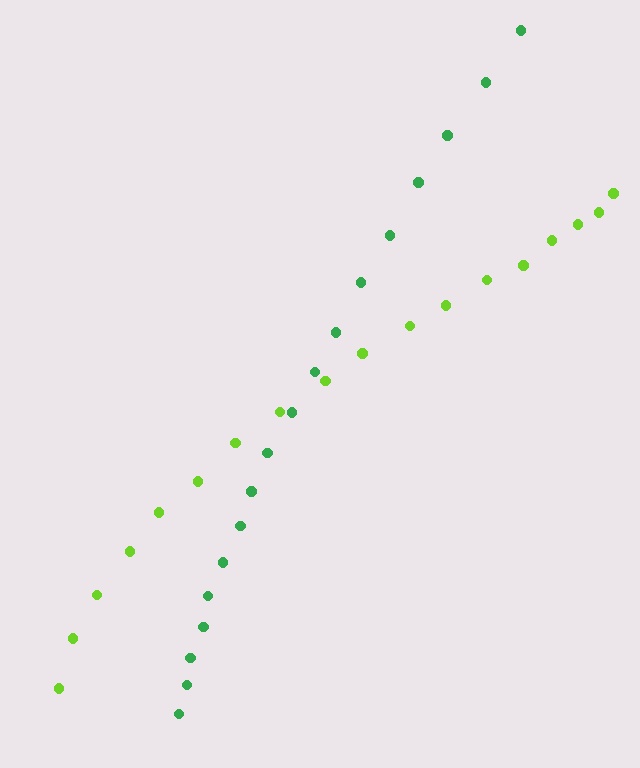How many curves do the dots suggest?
There are 2 distinct paths.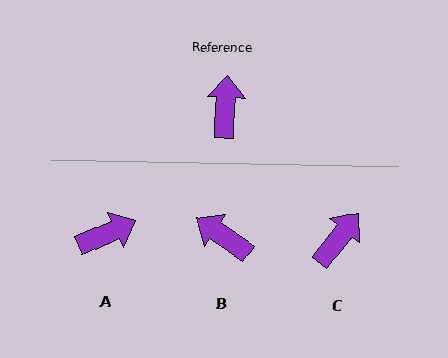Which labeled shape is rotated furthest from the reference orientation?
A, about 63 degrees away.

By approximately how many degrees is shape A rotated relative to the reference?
Approximately 63 degrees clockwise.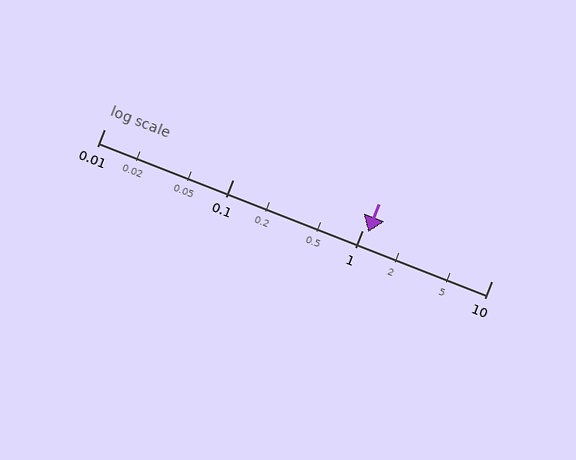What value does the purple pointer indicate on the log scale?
The pointer indicates approximately 1.1.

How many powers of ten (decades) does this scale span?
The scale spans 3 decades, from 0.01 to 10.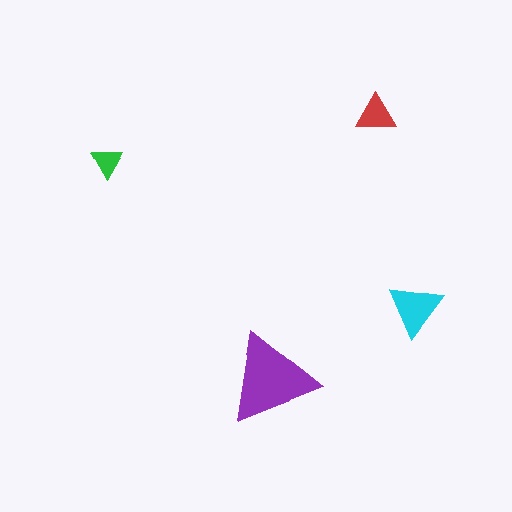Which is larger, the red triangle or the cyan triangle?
The cyan one.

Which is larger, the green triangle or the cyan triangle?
The cyan one.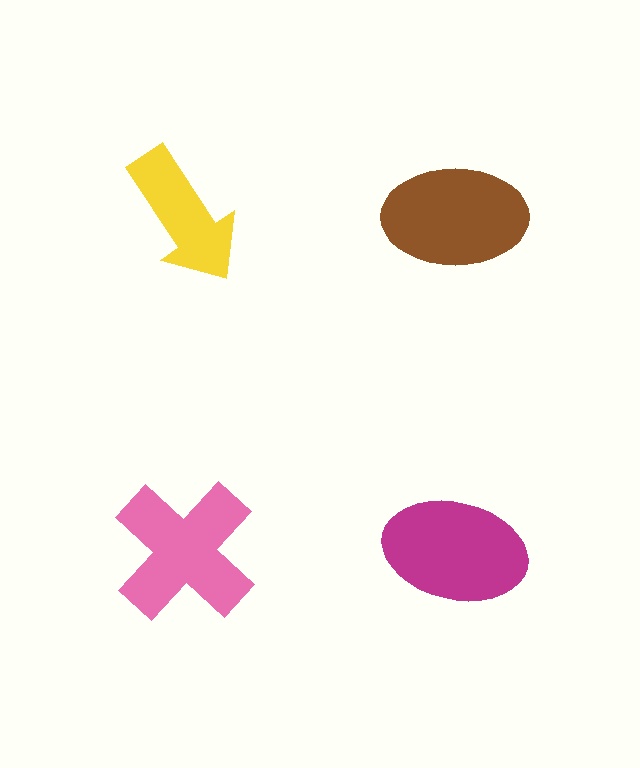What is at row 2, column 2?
A magenta ellipse.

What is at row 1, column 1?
A yellow arrow.